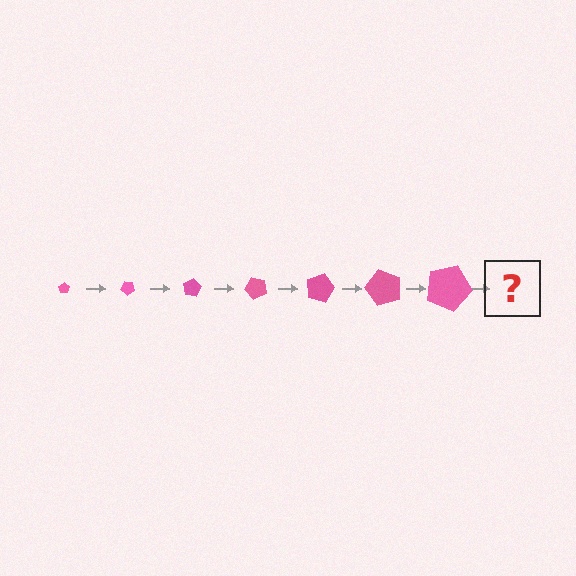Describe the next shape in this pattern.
It should be a pentagon, larger than the previous one and rotated 280 degrees from the start.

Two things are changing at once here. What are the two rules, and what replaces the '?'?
The two rules are that the pentagon grows larger each step and it rotates 40 degrees each step. The '?' should be a pentagon, larger than the previous one and rotated 280 degrees from the start.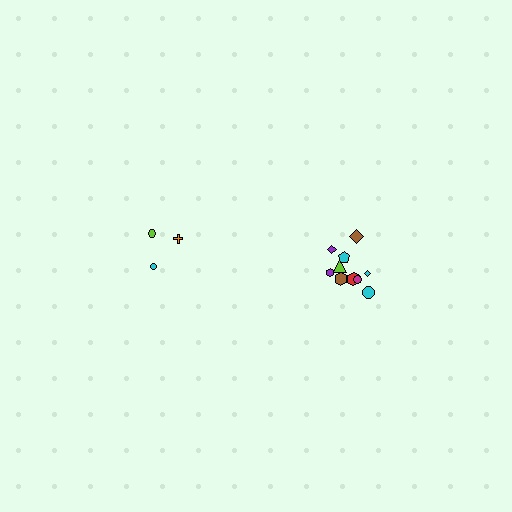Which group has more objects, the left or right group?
The right group.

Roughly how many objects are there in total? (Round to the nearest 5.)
Roughly 15 objects in total.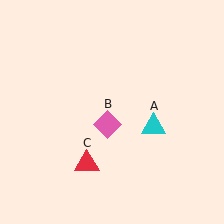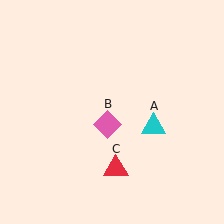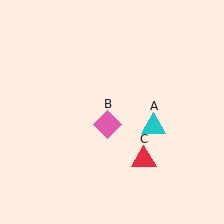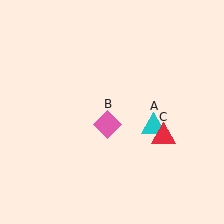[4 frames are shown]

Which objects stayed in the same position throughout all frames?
Cyan triangle (object A) and pink diamond (object B) remained stationary.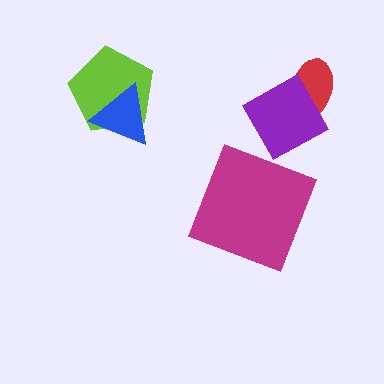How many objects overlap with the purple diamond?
1 object overlaps with the purple diamond.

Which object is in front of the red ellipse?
The purple diamond is in front of the red ellipse.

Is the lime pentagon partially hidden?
Yes, it is partially covered by another shape.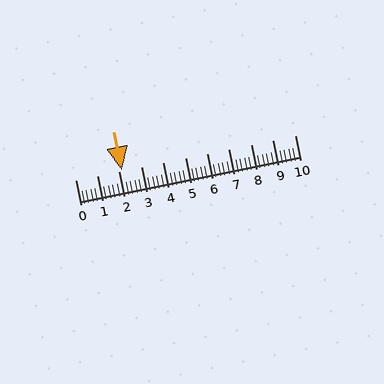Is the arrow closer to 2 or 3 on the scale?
The arrow is closer to 2.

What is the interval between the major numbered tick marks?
The major tick marks are spaced 1 units apart.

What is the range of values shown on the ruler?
The ruler shows values from 0 to 10.